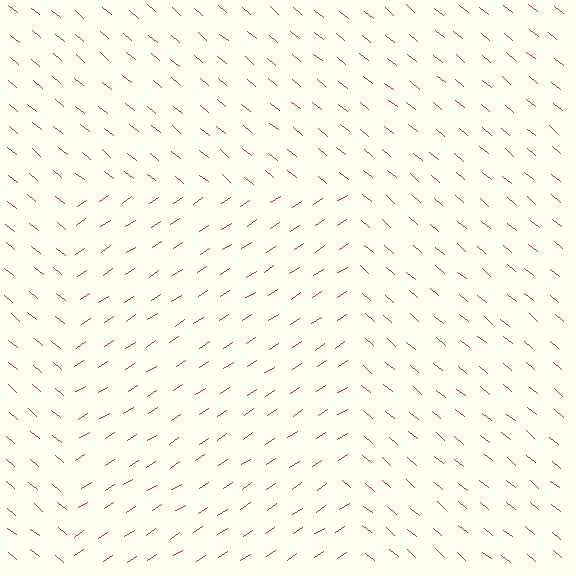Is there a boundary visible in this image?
Yes, there is a texture boundary formed by a change in line orientation.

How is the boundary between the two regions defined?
The boundary is defined purely by a change in line orientation (approximately 73 degrees difference). All lines are the same color and thickness.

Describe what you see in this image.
The image is filled with small red line segments. A rectangle region in the image has lines oriented differently from the surrounding lines, creating a visible texture boundary.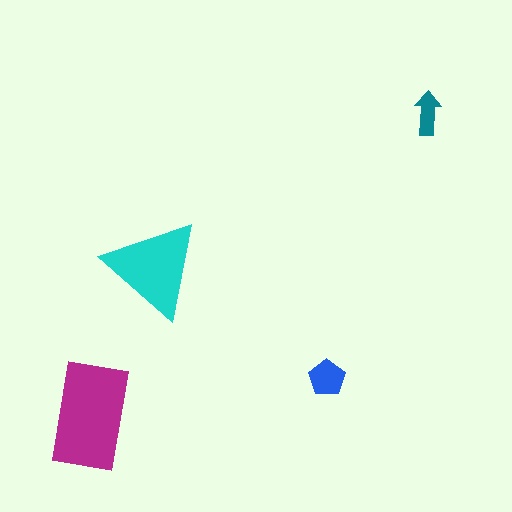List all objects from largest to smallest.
The magenta rectangle, the cyan triangle, the blue pentagon, the teal arrow.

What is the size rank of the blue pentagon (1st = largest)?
3rd.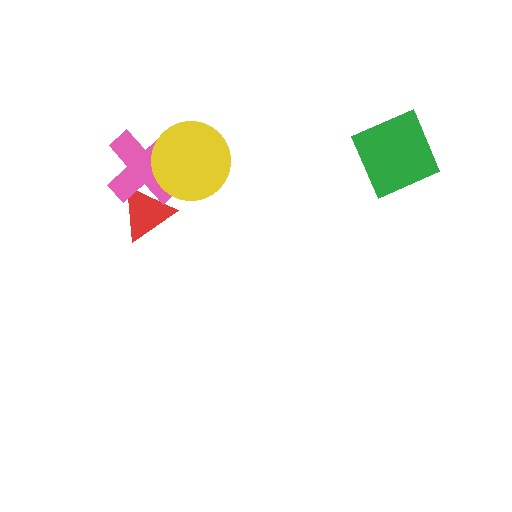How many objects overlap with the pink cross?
2 objects overlap with the pink cross.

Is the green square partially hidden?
No, no other shape covers it.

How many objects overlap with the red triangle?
1 object overlaps with the red triangle.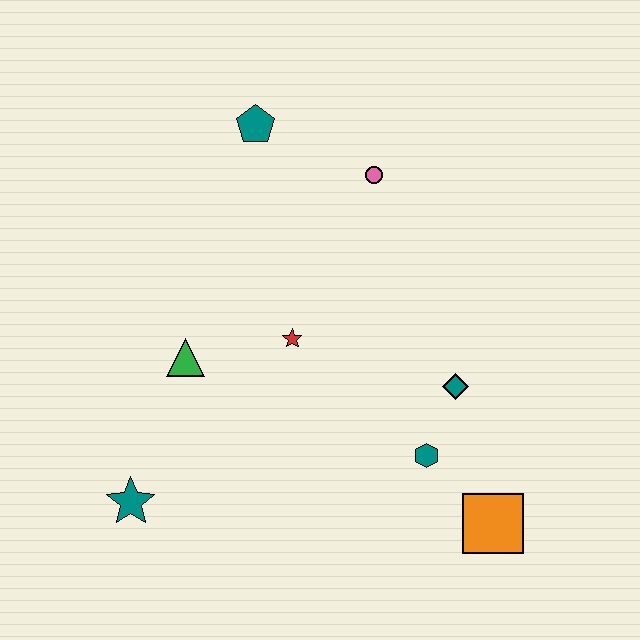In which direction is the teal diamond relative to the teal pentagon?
The teal diamond is below the teal pentagon.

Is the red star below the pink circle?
Yes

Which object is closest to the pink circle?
The teal pentagon is closest to the pink circle.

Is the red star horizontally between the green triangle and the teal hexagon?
Yes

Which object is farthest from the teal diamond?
The teal star is farthest from the teal diamond.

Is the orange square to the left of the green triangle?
No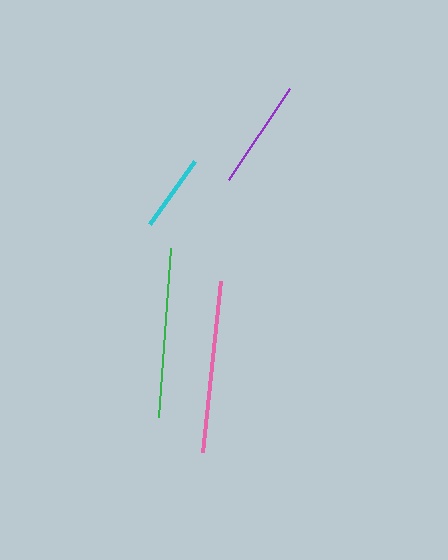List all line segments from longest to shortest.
From longest to shortest: pink, green, purple, cyan.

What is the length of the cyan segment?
The cyan segment is approximately 77 pixels long.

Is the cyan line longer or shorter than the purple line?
The purple line is longer than the cyan line.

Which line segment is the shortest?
The cyan line is the shortest at approximately 77 pixels.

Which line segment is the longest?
The pink line is the longest at approximately 172 pixels.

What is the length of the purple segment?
The purple segment is approximately 109 pixels long.